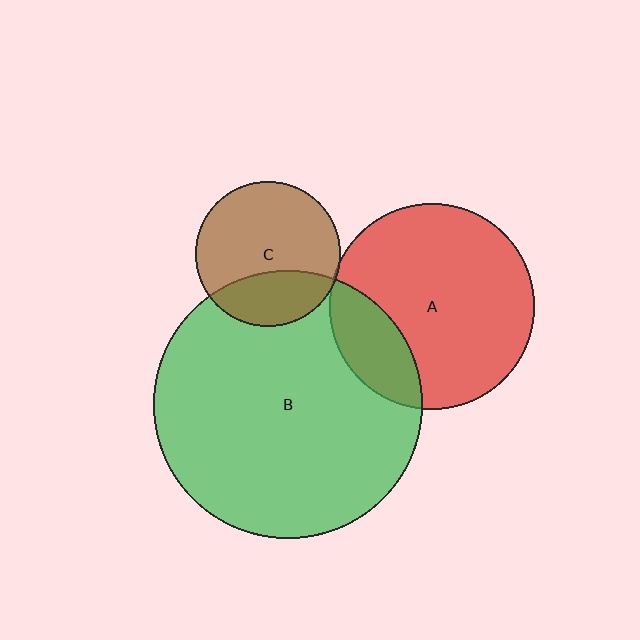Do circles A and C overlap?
Yes.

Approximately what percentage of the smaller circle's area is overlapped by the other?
Approximately 5%.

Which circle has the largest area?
Circle B (green).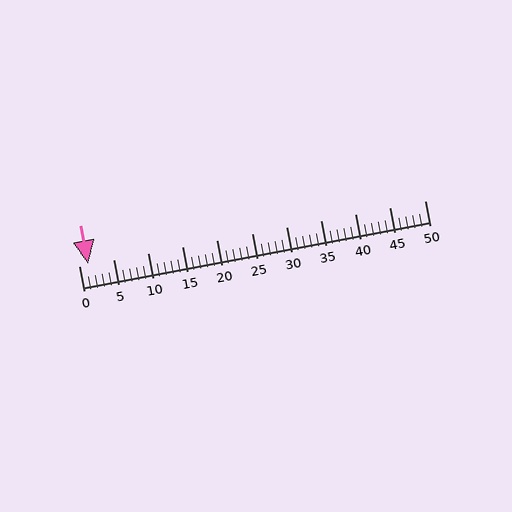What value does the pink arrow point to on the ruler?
The pink arrow points to approximately 1.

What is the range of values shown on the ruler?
The ruler shows values from 0 to 50.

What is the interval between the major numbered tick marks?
The major tick marks are spaced 5 units apart.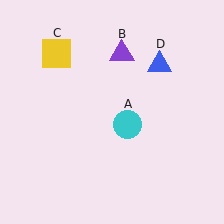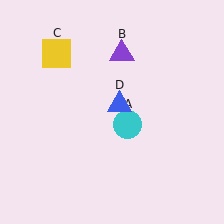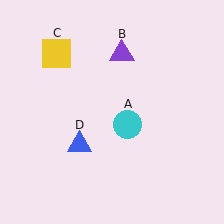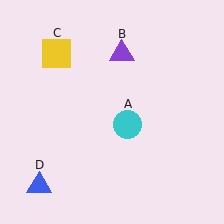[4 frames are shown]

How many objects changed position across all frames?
1 object changed position: blue triangle (object D).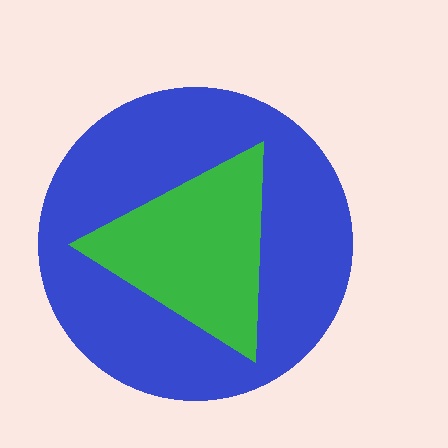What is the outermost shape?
The blue circle.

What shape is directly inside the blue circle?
The green triangle.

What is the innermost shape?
The green triangle.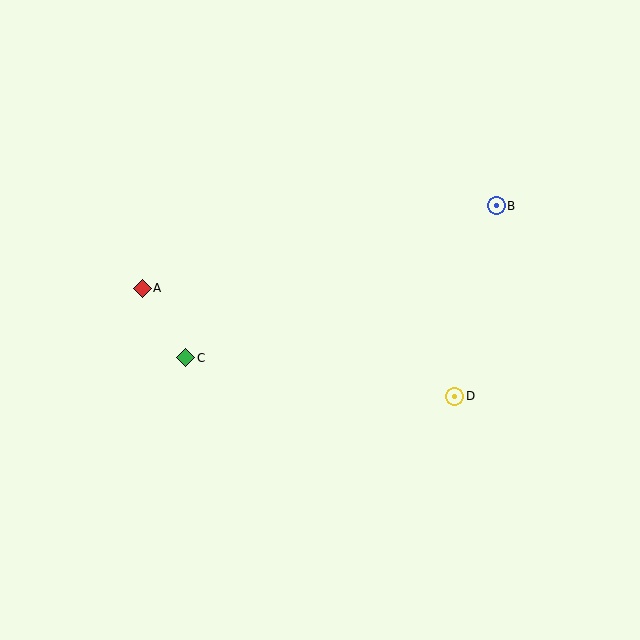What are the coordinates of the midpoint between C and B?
The midpoint between C and B is at (341, 282).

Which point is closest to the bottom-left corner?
Point C is closest to the bottom-left corner.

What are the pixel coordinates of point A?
Point A is at (142, 288).